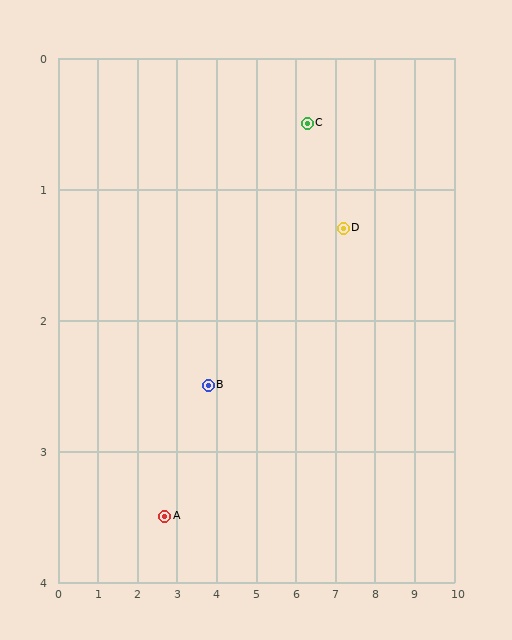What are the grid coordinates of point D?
Point D is at approximately (7.2, 1.3).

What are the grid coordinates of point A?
Point A is at approximately (2.7, 3.5).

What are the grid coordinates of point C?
Point C is at approximately (6.3, 0.5).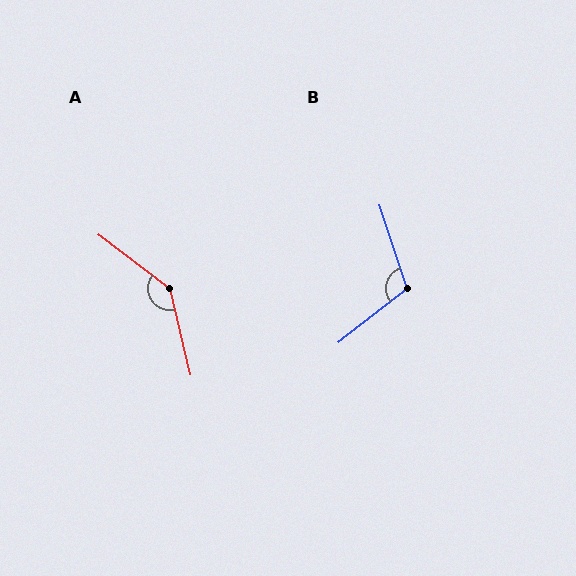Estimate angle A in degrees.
Approximately 140 degrees.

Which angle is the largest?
A, at approximately 140 degrees.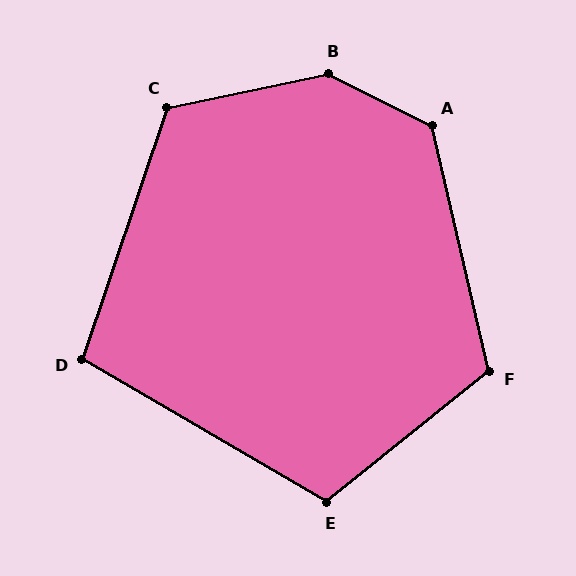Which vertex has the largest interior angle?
B, at approximately 142 degrees.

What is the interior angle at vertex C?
Approximately 120 degrees (obtuse).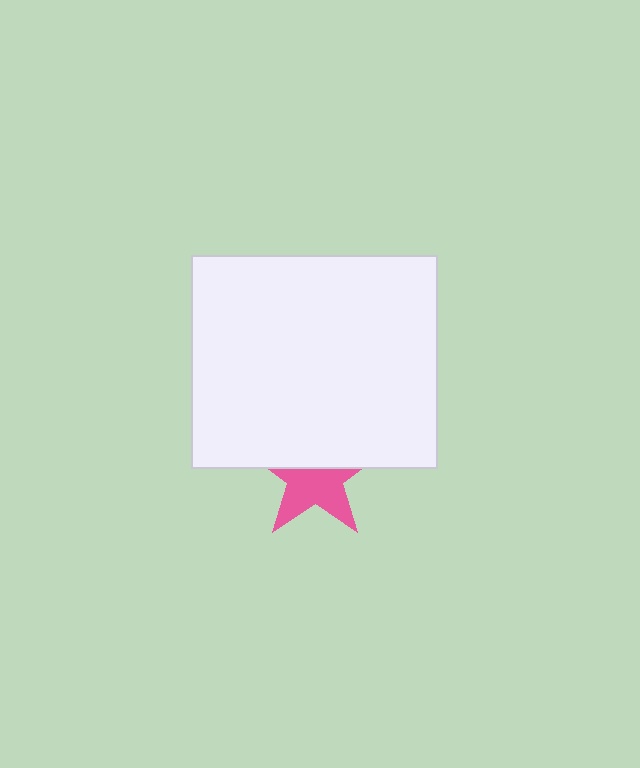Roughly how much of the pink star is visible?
About half of it is visible (roughly 53%).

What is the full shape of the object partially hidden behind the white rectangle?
The partially hidden object is a pink star.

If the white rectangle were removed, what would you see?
You would see the complete pink star.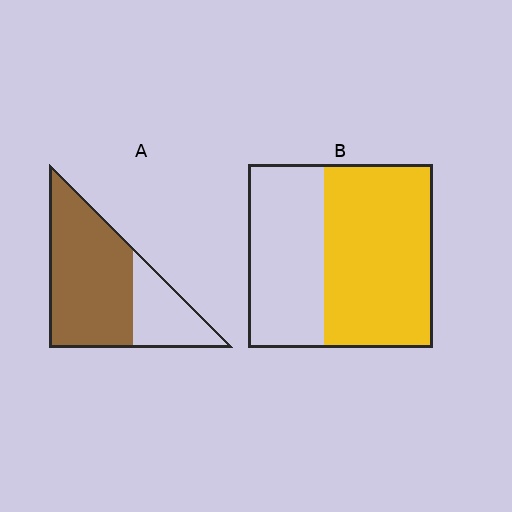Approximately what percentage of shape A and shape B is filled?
A is approximately 70% and B is approximately 60%.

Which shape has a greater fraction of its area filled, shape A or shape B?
Shape A.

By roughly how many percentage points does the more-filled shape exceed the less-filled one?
By roughly 10 percentage points (A over B).